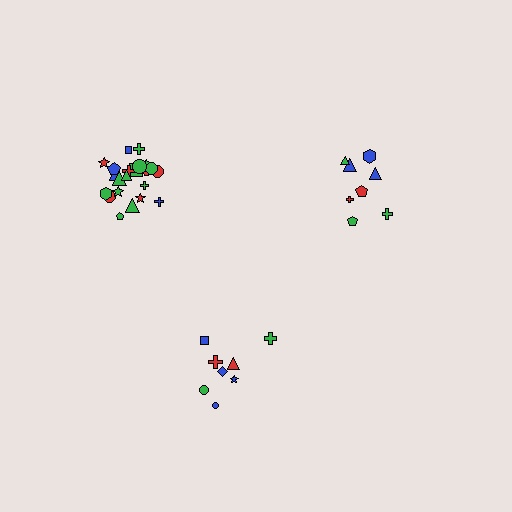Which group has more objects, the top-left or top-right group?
The top-left group.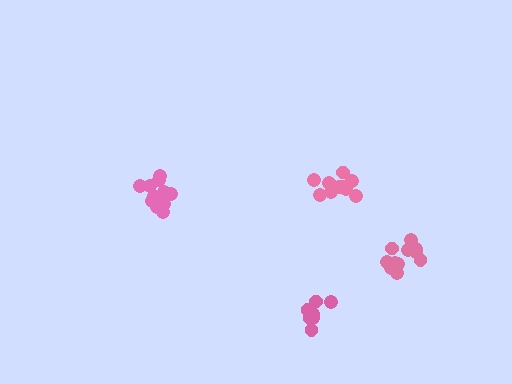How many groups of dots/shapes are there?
There are 4 groups.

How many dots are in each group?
Group 1: 10 dots, Group 2: 13 dots, Group 3: 15 dots, Group 4: 12 dots (50 total).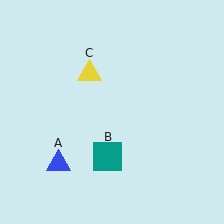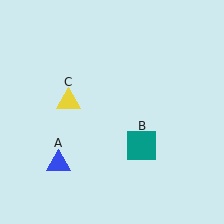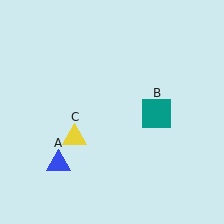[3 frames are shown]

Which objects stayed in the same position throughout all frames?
Blue triangle (object A) remained stationary.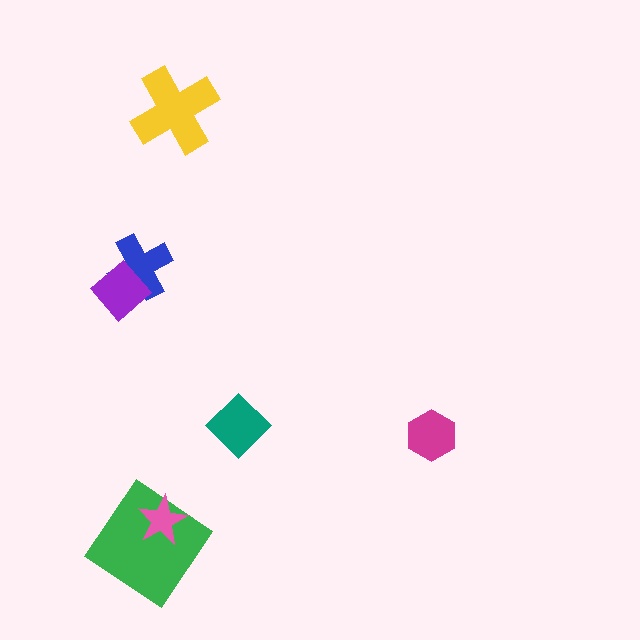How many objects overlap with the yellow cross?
0 objects overlap with the yellow cross.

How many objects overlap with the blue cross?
1 object overlaps with the blue cross.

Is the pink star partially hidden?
No, no other shape covers it.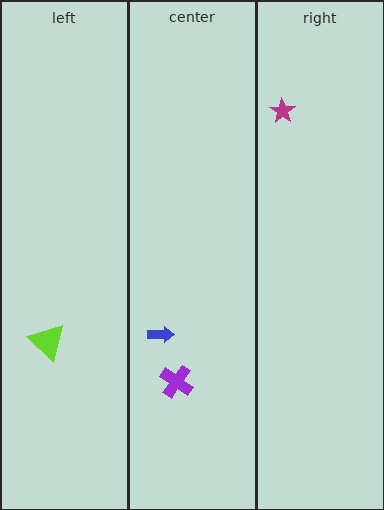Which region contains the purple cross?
The center region.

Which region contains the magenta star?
The right region.